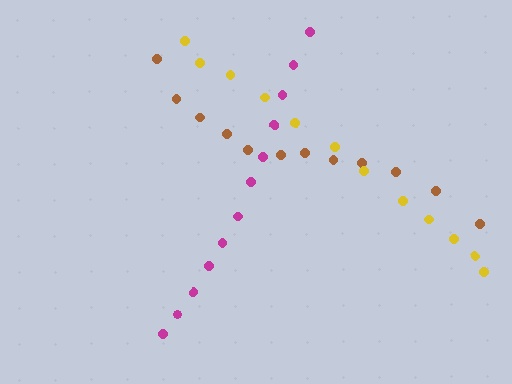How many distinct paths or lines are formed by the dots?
There are 3 distinct paths.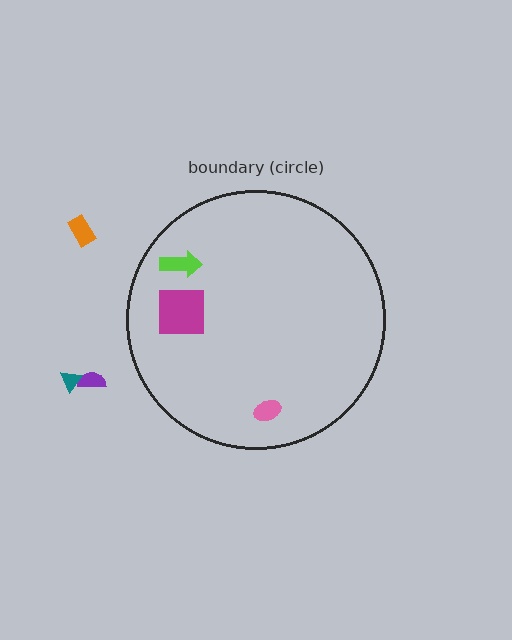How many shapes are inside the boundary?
3 inside, 3 outside.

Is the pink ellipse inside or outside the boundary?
Inside.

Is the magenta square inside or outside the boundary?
Inside.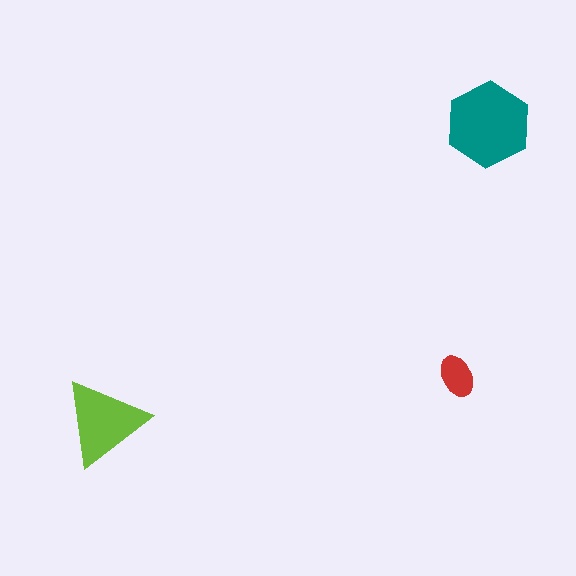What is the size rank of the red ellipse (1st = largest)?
3rd.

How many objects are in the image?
There are 3 objects in the image.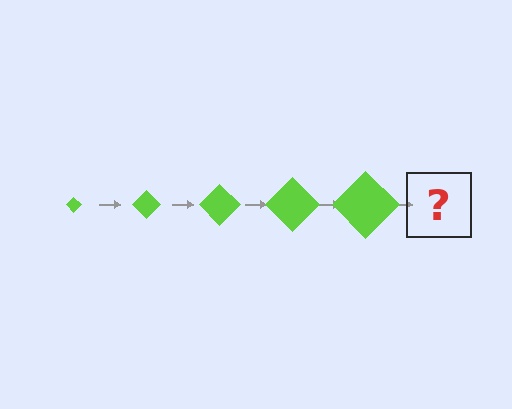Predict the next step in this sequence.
The next step is a lime diamond, larger than the previous one.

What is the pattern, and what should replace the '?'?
The pattern is that the diamond gets progressively larger each step. The '?' should be a lime diamond, larger than the previous one.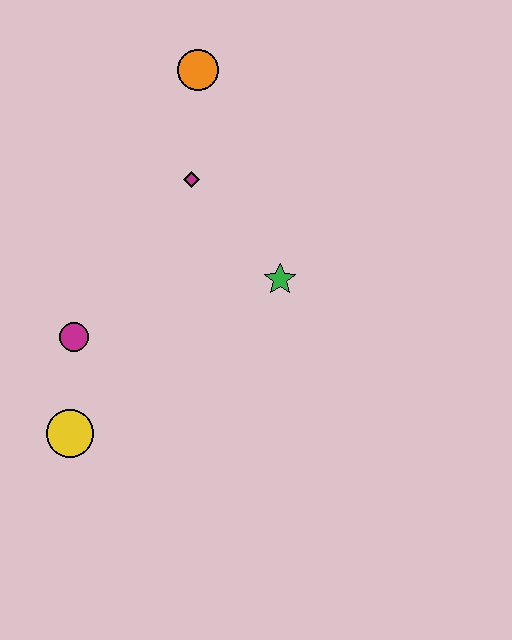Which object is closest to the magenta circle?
The yellow circle is closest to the magenta circle.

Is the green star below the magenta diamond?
Yes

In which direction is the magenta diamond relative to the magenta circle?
The magenta diamond is above the magenta circle.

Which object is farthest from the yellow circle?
The orange circle is farthest from the yellow circle.